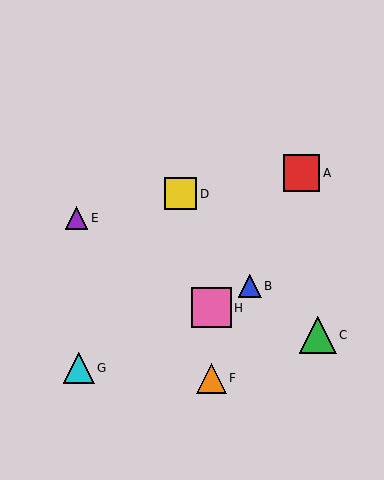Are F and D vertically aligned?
No, F is at x≈211 and D is at x≈181.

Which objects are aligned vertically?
Objects F, H are aligned vertically.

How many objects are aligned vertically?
2 objects (F, H) are aligned vertically.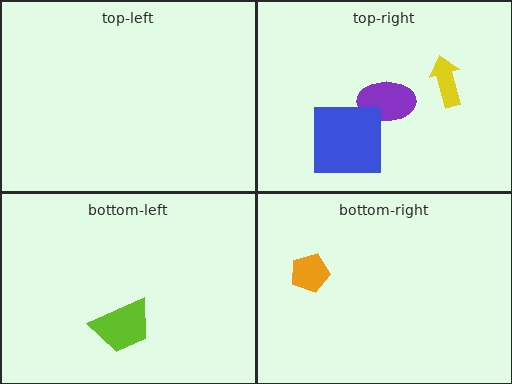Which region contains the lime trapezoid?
The bottom-left region.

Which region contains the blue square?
The top-right region.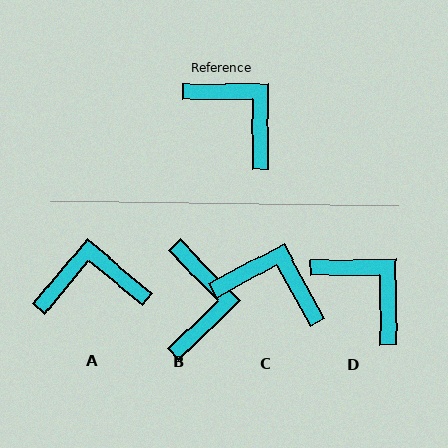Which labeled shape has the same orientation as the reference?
D.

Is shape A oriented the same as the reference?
No, it is off by about 50 degrees.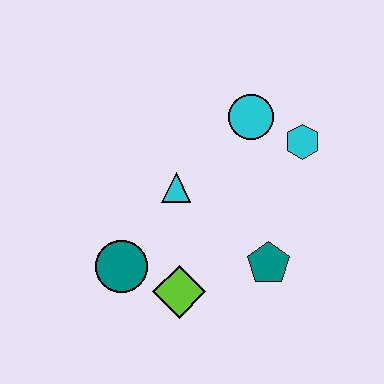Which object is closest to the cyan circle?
The cyan hexagon is closest to the cyan circle.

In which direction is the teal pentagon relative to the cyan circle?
The teal pentagon is below the cyan circle.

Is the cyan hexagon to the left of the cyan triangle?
No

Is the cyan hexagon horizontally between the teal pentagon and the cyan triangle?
No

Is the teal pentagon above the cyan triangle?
No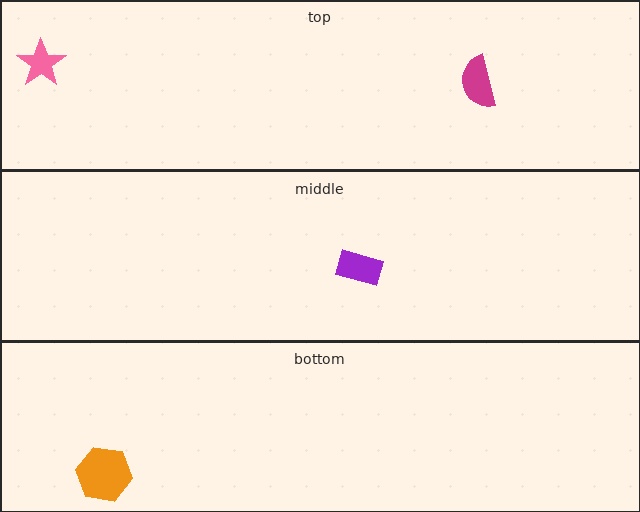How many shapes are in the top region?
2.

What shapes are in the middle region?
The purple rectangle.